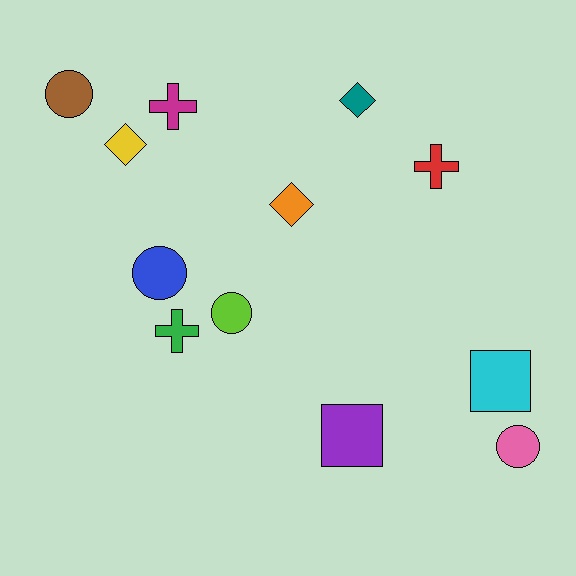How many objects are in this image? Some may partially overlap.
There are 12 objects.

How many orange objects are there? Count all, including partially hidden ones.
There is 1 orange object.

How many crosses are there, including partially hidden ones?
There are 3 crosses.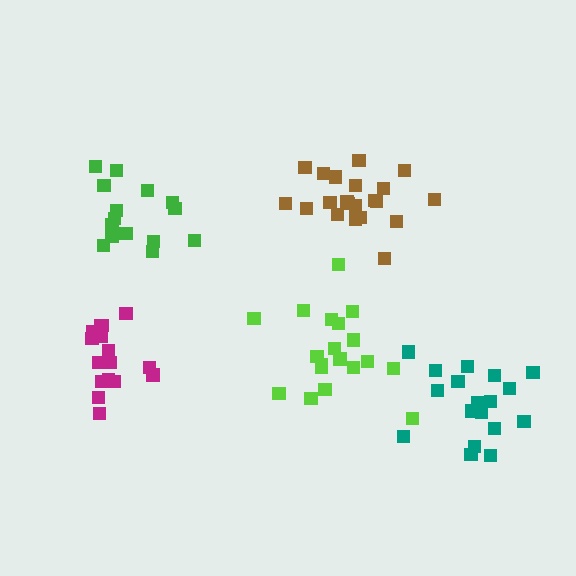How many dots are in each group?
Group 1: 19 dots, Group 2: 15 dots, Group 3: 16 dots, Group 4: 18 dots, Group 5: 21 dots (89 total).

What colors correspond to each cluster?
The clusters are colored: lime, green, magenta, teal, brown.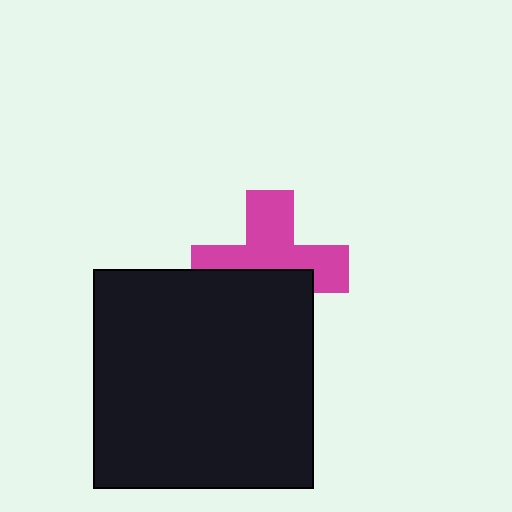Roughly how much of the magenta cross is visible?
About half of it is visible (roughly 57%).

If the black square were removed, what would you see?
You would see the complete magenta cross.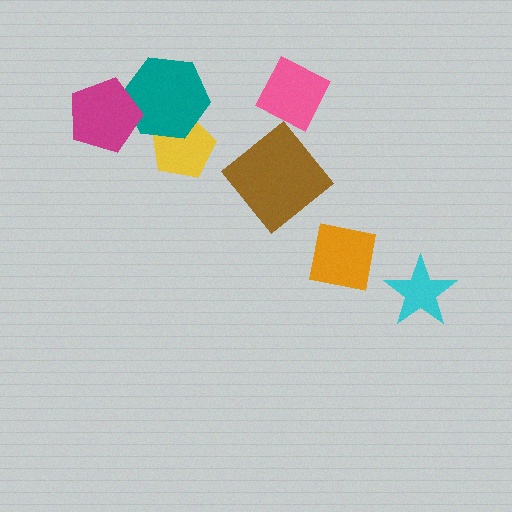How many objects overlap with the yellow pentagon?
1 object overlaps with the yellow pentagon.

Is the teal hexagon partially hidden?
Yes, it is partially covered by another shape.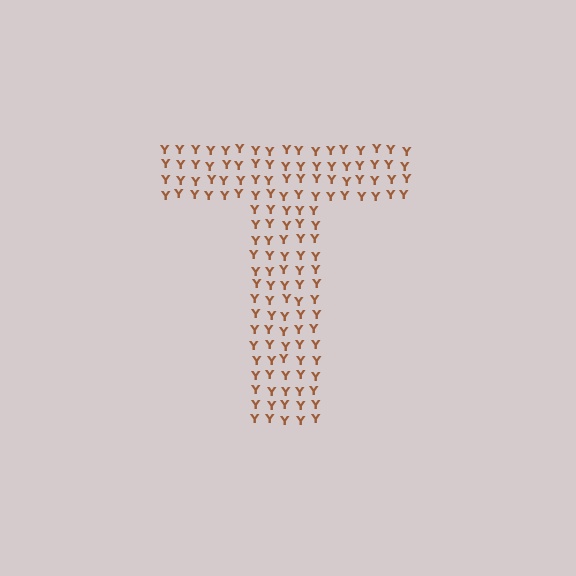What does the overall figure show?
The overall figure shows the letter T.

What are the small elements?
The small elements are letter Y's.